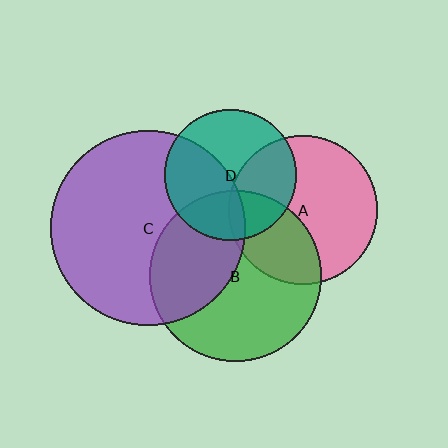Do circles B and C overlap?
Yes.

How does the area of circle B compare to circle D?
Approximately 1.7 times.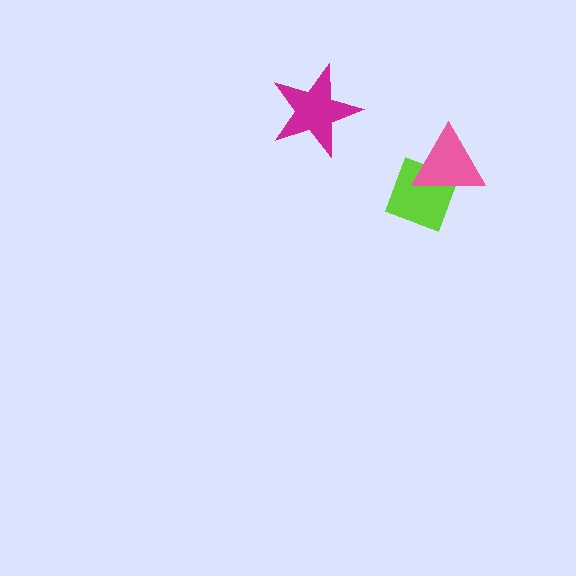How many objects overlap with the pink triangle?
1 object overlaps with the pink triangle.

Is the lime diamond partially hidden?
Yes, it is partially covered by another shape.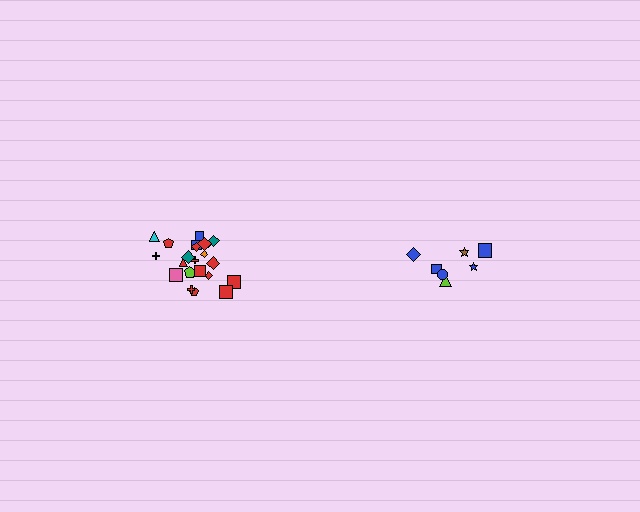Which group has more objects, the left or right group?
The left group.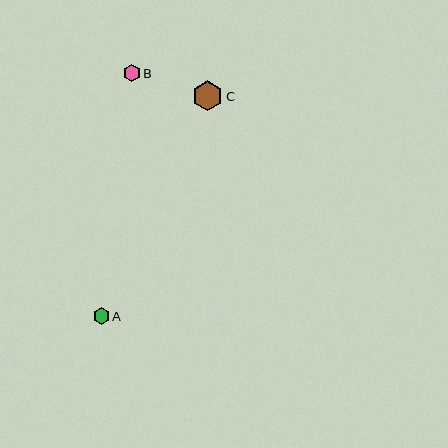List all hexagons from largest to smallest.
From largest to smallest: C, B, A.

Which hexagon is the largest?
Hexagon C is the largest with a size of approximately 30 pixels.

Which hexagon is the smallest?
Hexagon A is the smallest with a size of approximately 16 pixels.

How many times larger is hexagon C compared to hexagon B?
Hexagon C is approximately 1.7 times the size of hexagon B.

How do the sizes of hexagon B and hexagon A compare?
Hexagon B and hexagon A are approximately the same size.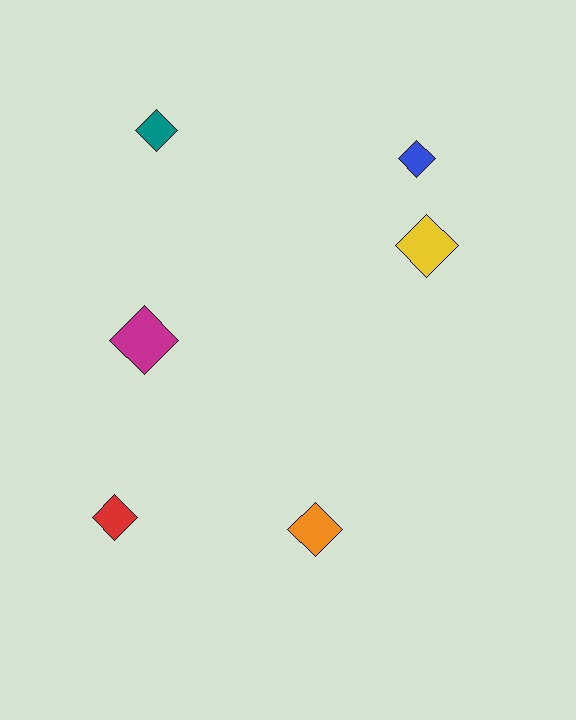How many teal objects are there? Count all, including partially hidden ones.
There is 1 teal object.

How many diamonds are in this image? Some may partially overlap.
There are 6 diamonds.